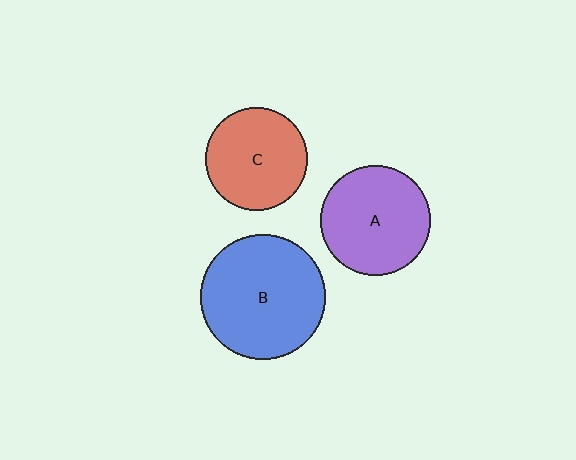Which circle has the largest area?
Circle B (blue).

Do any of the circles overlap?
No, none of the circles overlap.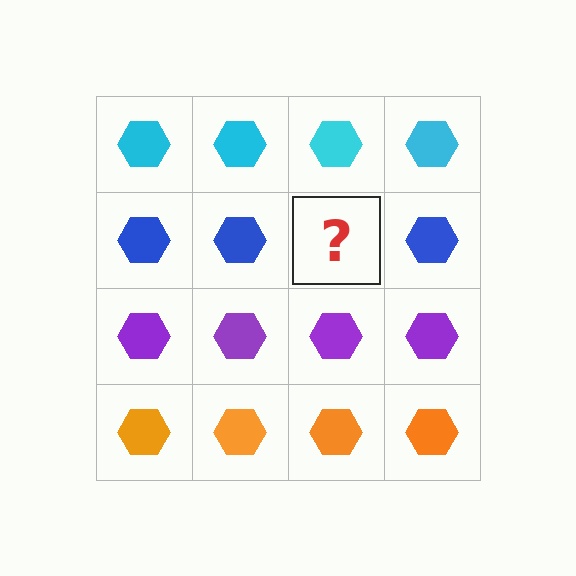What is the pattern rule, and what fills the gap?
The rule is that each row has a consistent color. The gap should be filled with a blue hexagon.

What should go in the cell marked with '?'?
The missing cell should contain a blue hexagon.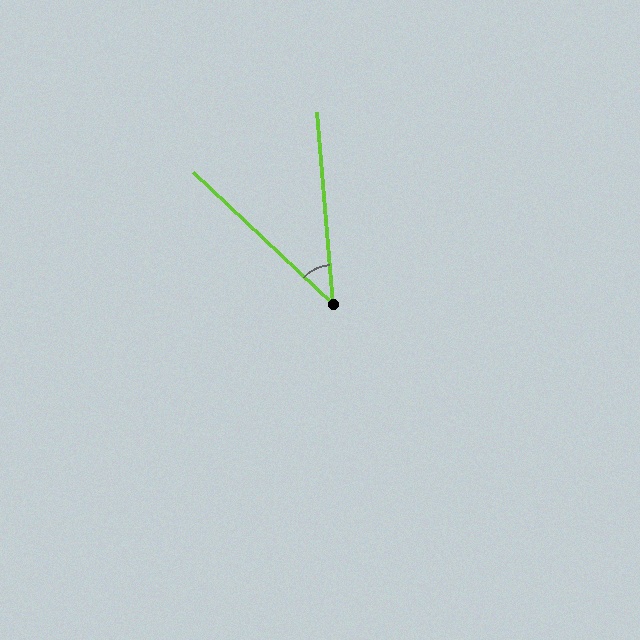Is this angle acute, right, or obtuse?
It is acute.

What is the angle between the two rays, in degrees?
Approximately 42 degrees.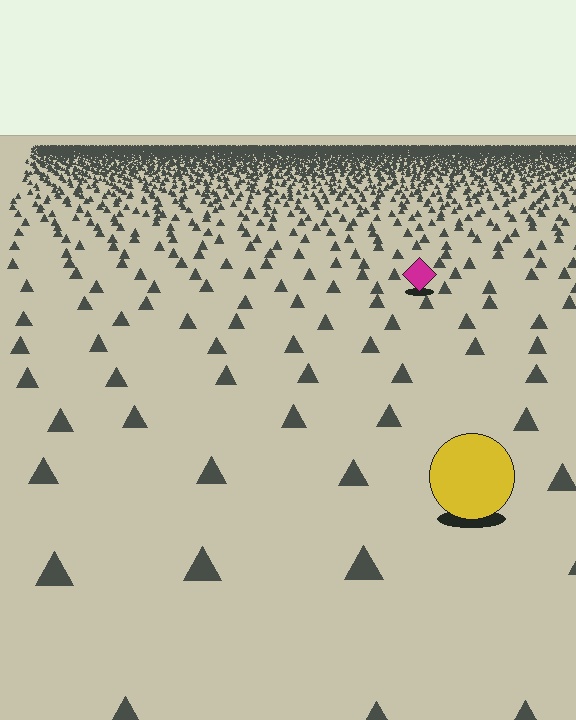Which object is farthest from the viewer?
The magenta diamond is farthest from the viewer. It appears smaller and the ground texture around it is denser.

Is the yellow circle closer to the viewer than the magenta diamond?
Yes. The yellow circle is closer — you can tell from the texture gradient: the ground texture is coarser near it.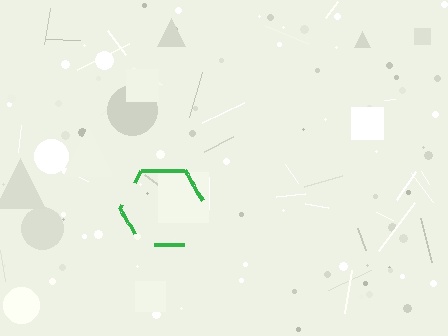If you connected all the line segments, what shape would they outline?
They would outline a hexagon.